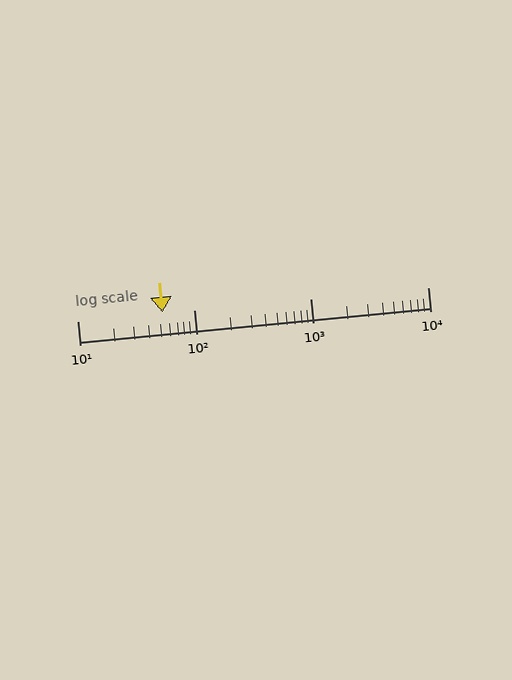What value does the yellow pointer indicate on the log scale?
The pointer indicates approximately 54.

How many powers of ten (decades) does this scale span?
The scale spans 3 decades, from 10 to 10000.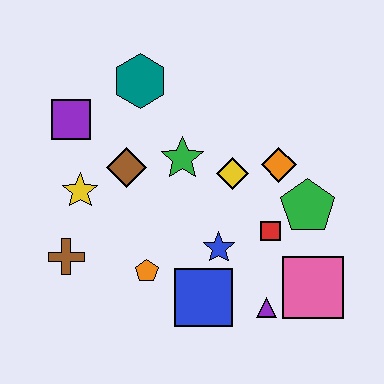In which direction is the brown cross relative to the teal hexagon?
The brown cross is below the teal hexagon.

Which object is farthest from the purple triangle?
The purple square is farthest from the purple triangle.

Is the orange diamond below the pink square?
No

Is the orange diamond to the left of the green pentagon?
Yes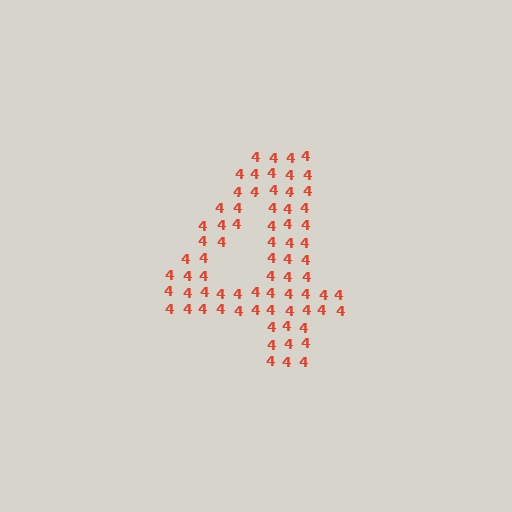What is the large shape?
The large shape is the digit 4.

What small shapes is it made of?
It is made of small digit 4's.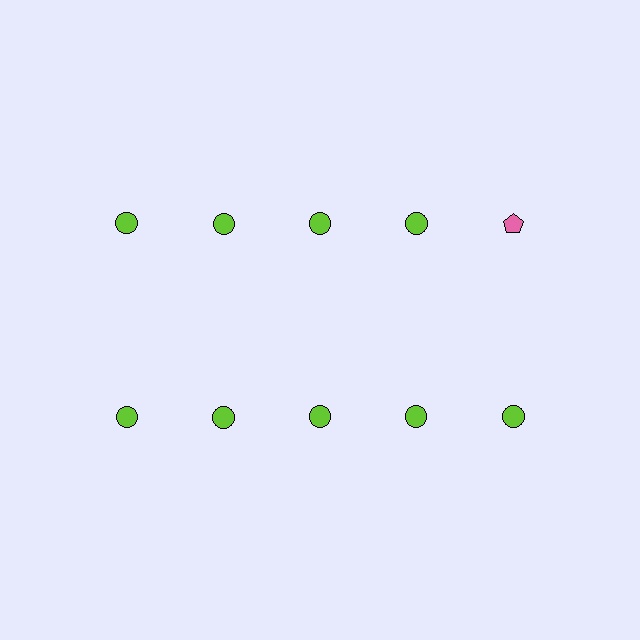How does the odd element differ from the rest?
It differs in both color (pink instead of lime) and shape (pentagon instead of circle).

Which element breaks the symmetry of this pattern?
The pink pentagon in the top row, rightmost column breaks the symmetry. All other shapes are lime circles.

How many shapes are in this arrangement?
There are 10 shapes arranged in a grid pattern.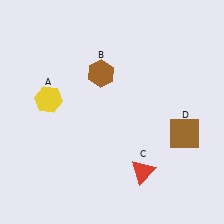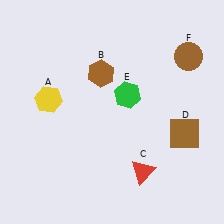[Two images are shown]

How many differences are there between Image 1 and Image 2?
There are 2 differences between the two images.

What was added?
A green hexagon (E), a brown circle (F) were added in Image 2.